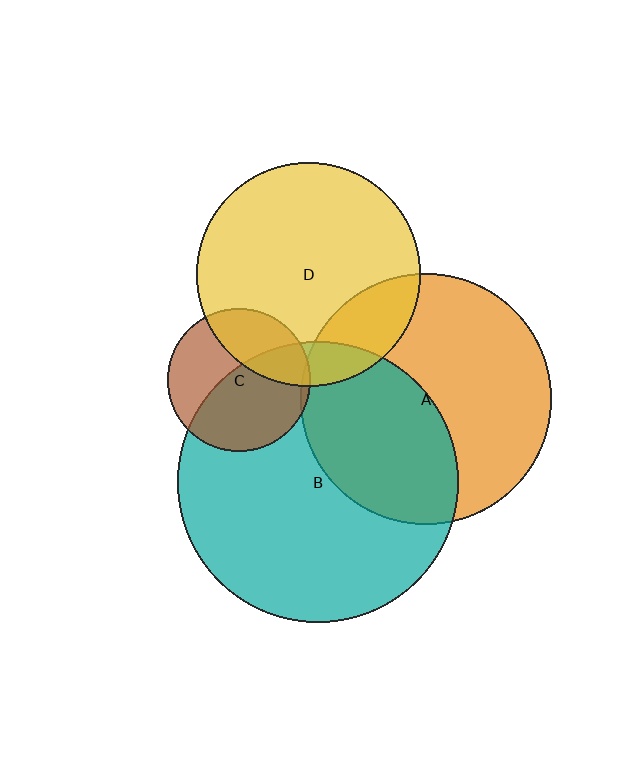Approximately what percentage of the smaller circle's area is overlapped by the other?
Approximately 10%.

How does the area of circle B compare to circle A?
Approximately 1.3 times.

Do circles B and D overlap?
Yes.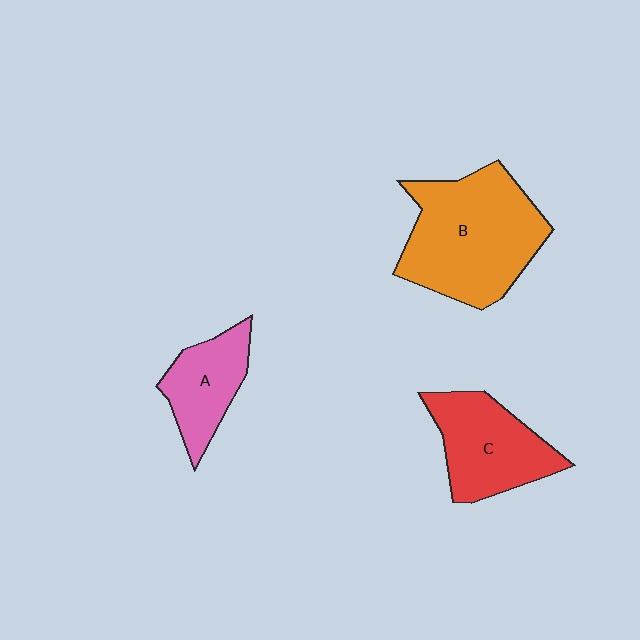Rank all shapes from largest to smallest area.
From largest to smallest: B (orange), C (red), A (pink).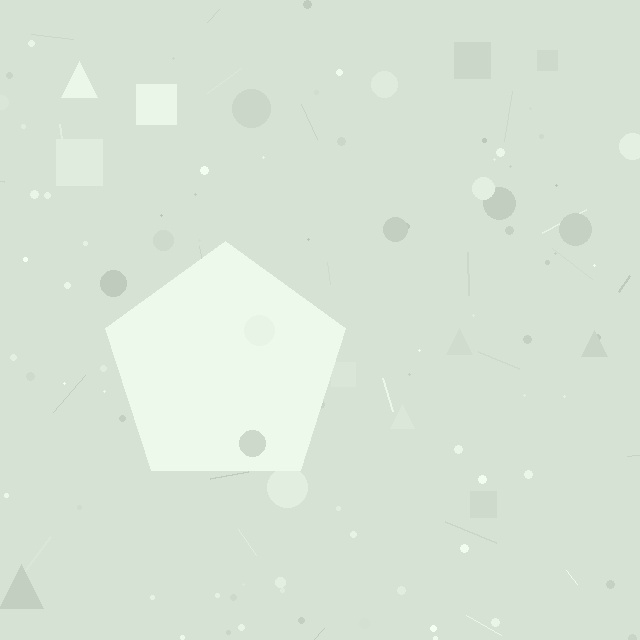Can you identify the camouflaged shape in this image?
The camouflaged shape is a pentagon.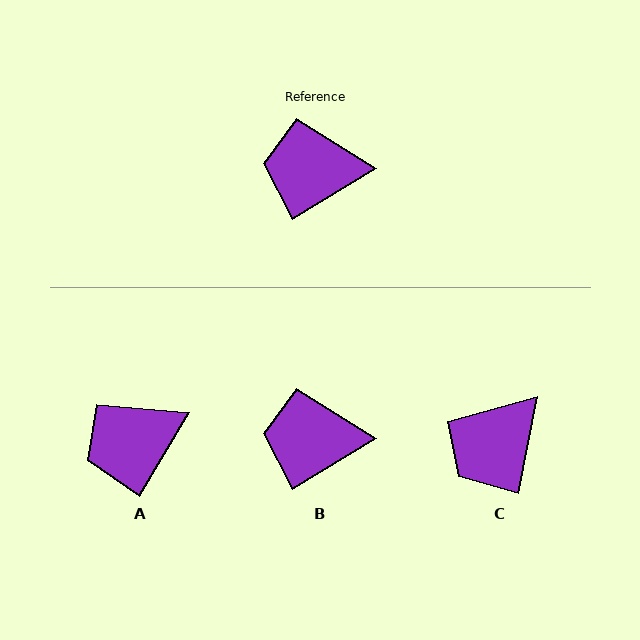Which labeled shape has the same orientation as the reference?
B.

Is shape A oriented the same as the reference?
No, it is off by about 28 degrees.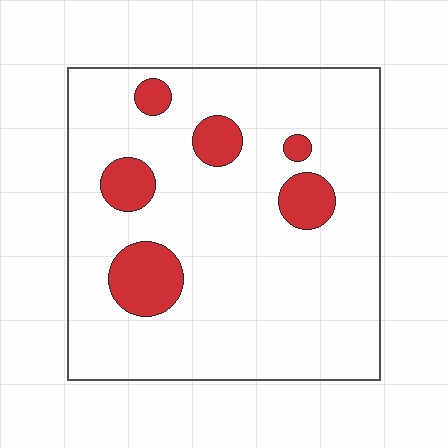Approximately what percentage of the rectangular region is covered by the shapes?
Approximately 15%.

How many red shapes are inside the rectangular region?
6.